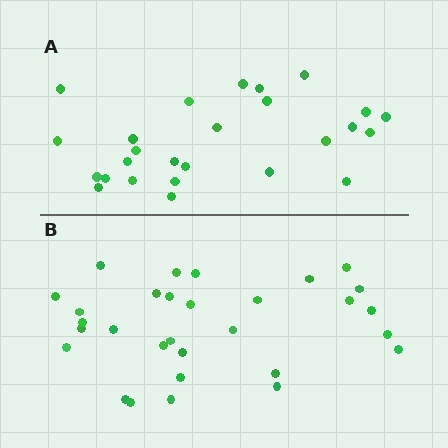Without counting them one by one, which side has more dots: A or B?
Region B (the bottom region) has more dots.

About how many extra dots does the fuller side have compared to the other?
Region B has about 4 more dots than region A.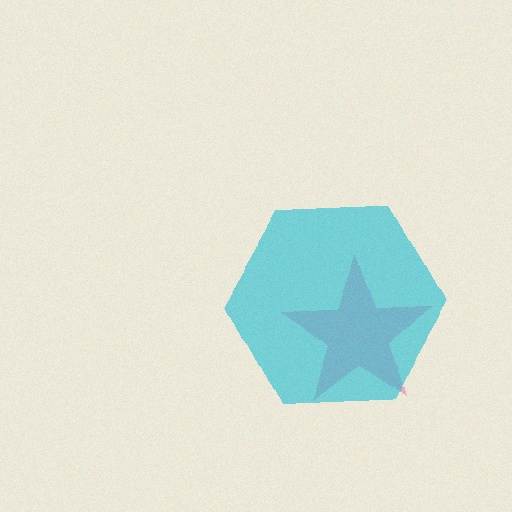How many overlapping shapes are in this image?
There are 2 overlapping shapes in the image.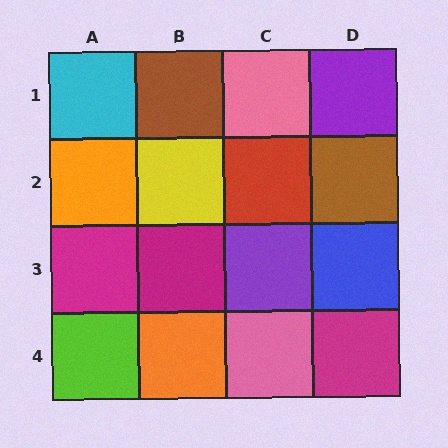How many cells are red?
1 cell is red.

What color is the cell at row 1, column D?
Purple.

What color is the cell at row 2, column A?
Orange.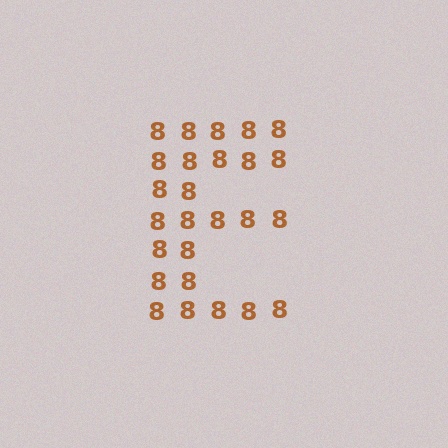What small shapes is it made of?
It is made of small digit 8's.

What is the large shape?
The large shape is the letter E.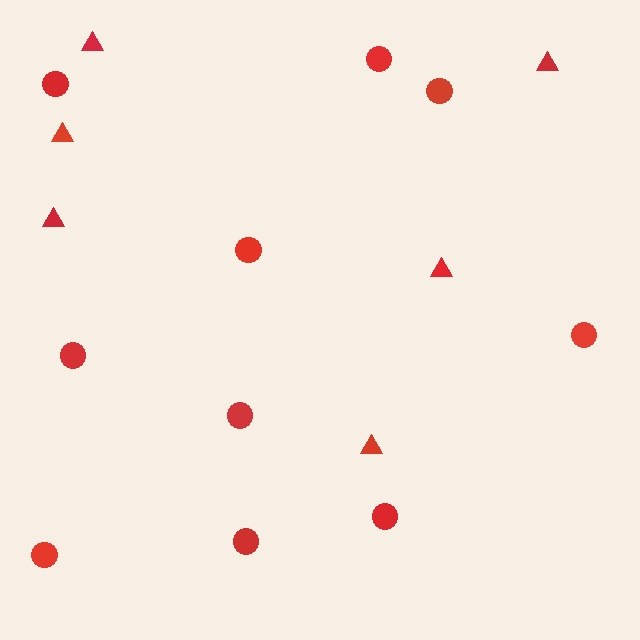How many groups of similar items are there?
There are 2 groups: one group of circles (10) and one group of triangles (6).